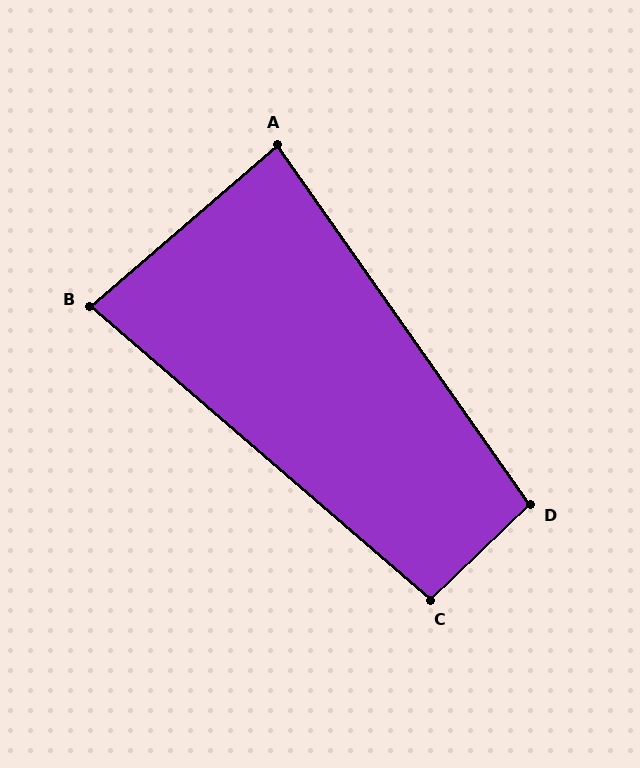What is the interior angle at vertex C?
Approximately 96 degrees (obtuse).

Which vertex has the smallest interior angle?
B, at approximately 82 degrees.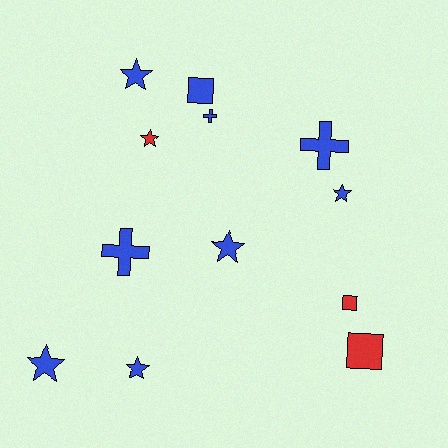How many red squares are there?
There are 2 red squares.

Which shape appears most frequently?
Star, with 6 objects.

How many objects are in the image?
There are 12 objects.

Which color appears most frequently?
Blue, with 9 objects.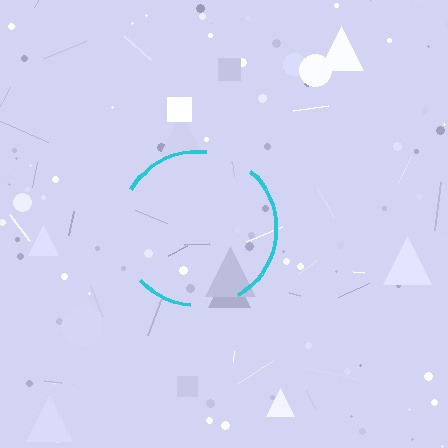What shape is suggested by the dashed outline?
The dashed outline suggests a circle.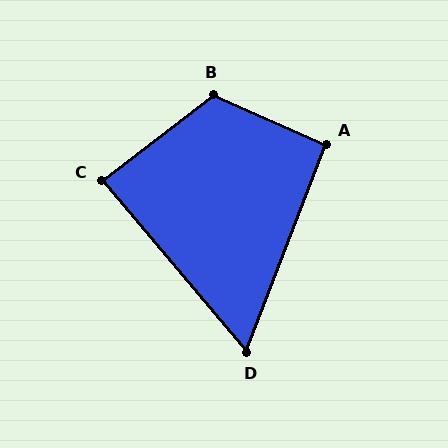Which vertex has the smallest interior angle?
D, at approximately 61 degrees.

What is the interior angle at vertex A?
Approximately 93 degrees (approximately right).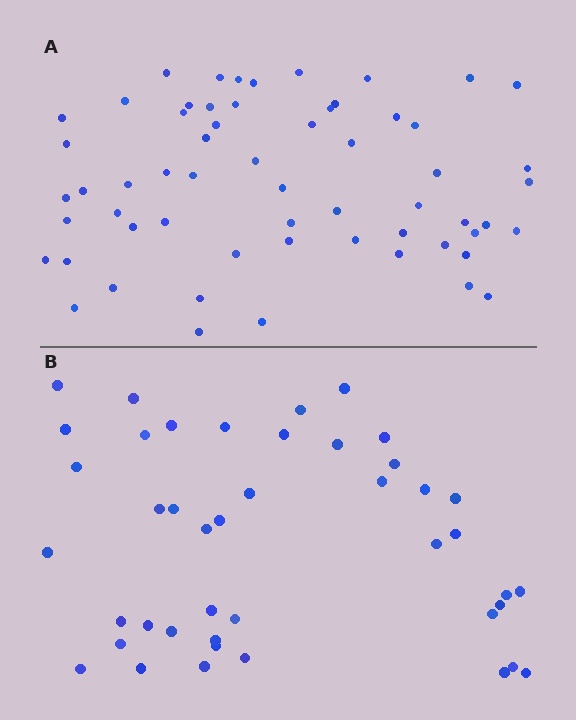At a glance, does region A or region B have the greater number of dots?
Region A (the top region) has more dots.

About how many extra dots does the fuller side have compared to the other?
Region A has approximately 15 more dots than region B.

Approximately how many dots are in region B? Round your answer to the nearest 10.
About 40 dots. (The exact count is 43, which rounds to 40.)